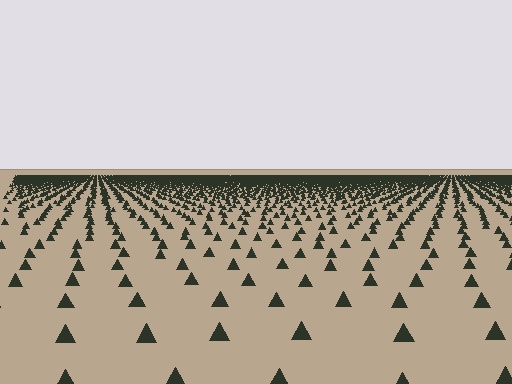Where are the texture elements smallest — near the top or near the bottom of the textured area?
Near the top.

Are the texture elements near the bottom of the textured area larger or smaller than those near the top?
Larger. Near the bottom, elements are closer to the viewer and appear at a bigger on-screen size.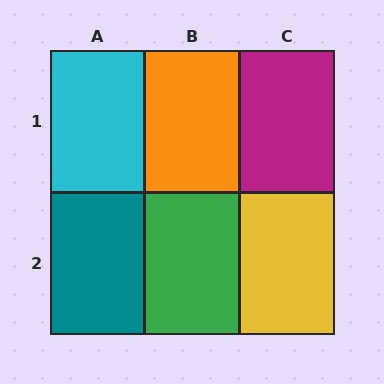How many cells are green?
1 cell is green.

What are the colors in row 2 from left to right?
Teal, green, yellow.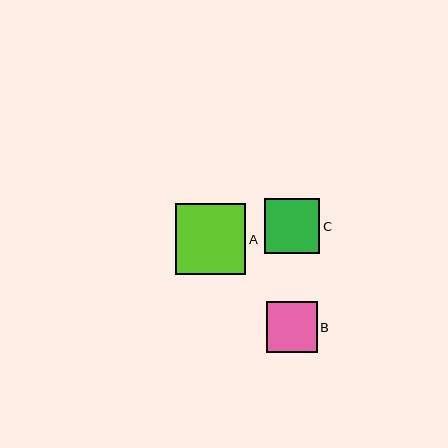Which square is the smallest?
Square B is the smallest with a size of approximately 51 pixels.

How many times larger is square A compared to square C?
Square A is approximately 1.3 times the size of square C.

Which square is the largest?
Square A is the largest with a size of approximately 70 pixels.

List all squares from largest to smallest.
From largest to smallest: A, C, B.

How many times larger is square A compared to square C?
Square A is approximately 1.3 times the size of square C.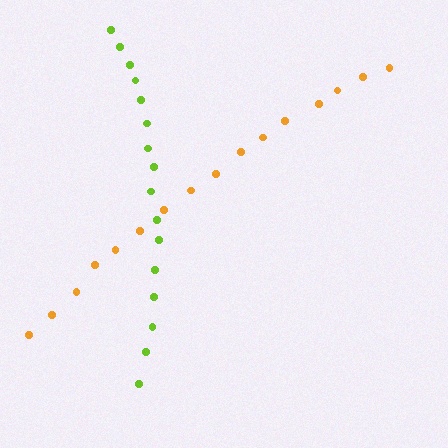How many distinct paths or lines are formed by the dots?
There are 2 distinct paths.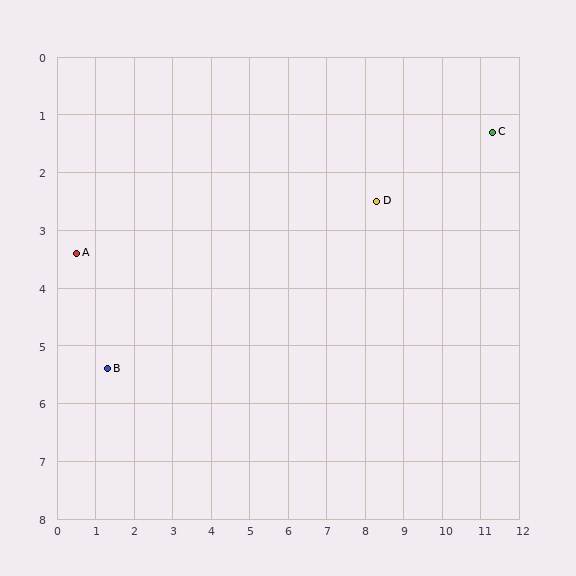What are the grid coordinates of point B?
Point B is at approximately (1.3, 5.4).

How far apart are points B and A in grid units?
Points B and A are about 2.2 grid units apart.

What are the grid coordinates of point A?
Point A is at approximately (0.5, 3.4).